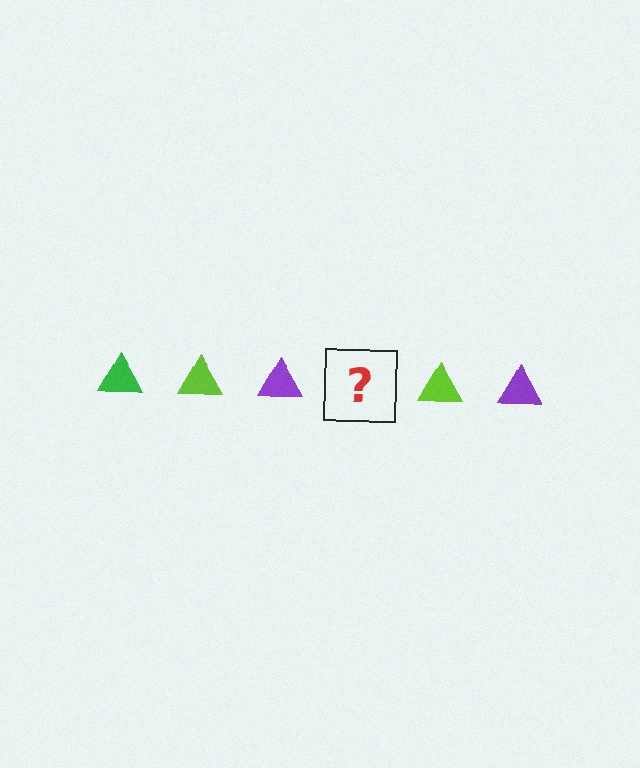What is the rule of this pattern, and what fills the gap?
The rule is that the pattern cycles through green, lime, purple triangles. The gap should be filled with a green triangle.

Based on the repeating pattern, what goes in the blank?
The blank should be a green triangle.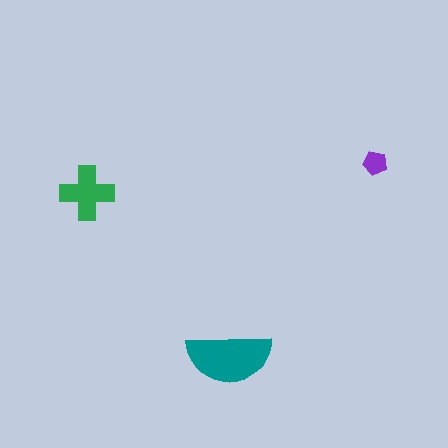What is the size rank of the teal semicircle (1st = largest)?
1st.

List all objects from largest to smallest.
The teal semicircle, the green cross, the purple pentagon.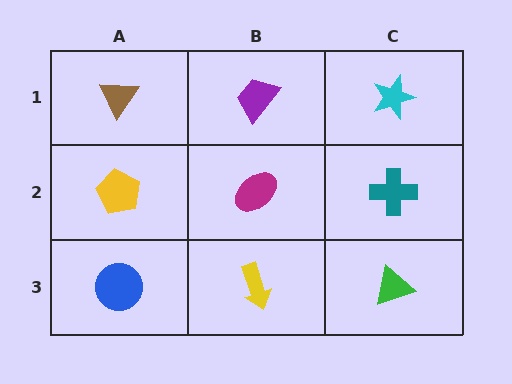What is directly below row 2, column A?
A blue circle.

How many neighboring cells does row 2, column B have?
4.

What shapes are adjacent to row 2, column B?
A purple trapezoid (row 1, column B), a yellow arrow (row 3, column B), a yellow pentagon (row 2, column A), a teal cross (row 2, column C).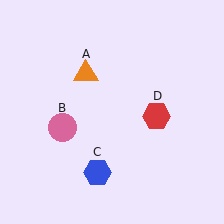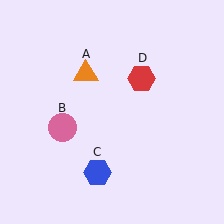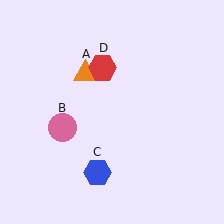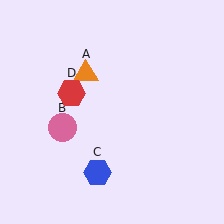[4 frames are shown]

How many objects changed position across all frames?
1 object changed position: red hexagon (object D).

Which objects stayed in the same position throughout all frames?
Orange triangle (object A) and pink circle (object B) and blue hexagon (object C) remained stationary.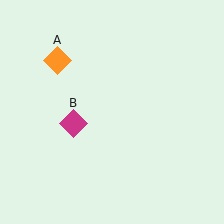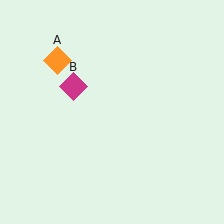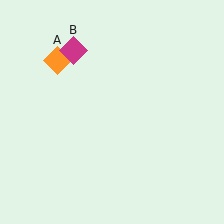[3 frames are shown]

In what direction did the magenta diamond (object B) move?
The magenta diamond (object B) moved up.